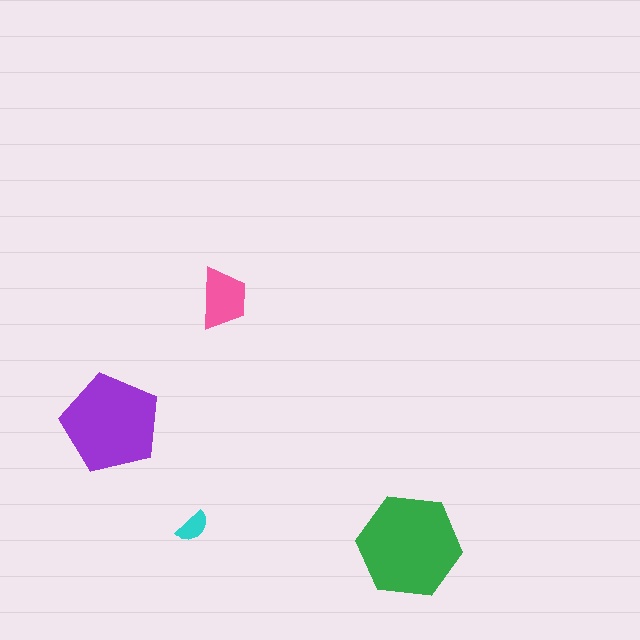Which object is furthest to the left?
The purple pentagon is leftmost.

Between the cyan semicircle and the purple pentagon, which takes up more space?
The purple pentagon.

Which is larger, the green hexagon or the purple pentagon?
The green hexagon.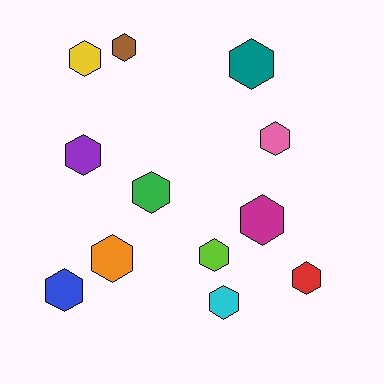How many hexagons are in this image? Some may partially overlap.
There are 12 hexagons.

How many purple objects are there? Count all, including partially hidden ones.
There is 1 purple object.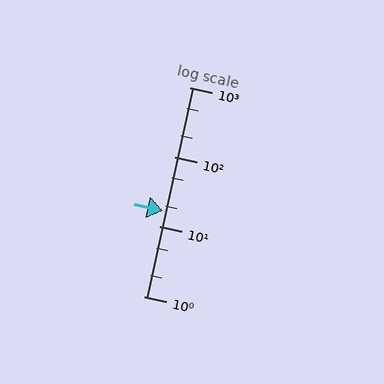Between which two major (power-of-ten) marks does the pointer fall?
The pointer is between 10 and 100.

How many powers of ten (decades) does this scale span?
The scale spans 3 decades, from 1 to 1000.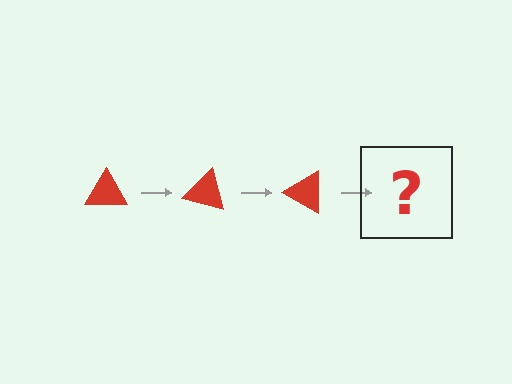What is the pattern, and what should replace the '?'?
The pattern is that the triangle rotates 15 degrees each step. The '?' should be a red triangle rotated 45 degrees.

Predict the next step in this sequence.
The next step is a red triangle rotated 45 degrees.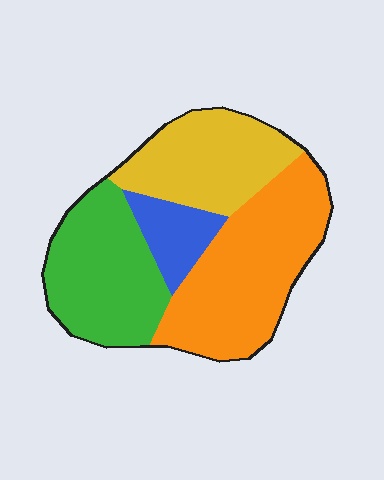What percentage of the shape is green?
Green takes up about one quarter (1/4) of the shape.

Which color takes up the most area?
Orange, at roughly 35%.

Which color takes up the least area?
Blue, at roughly 10%.